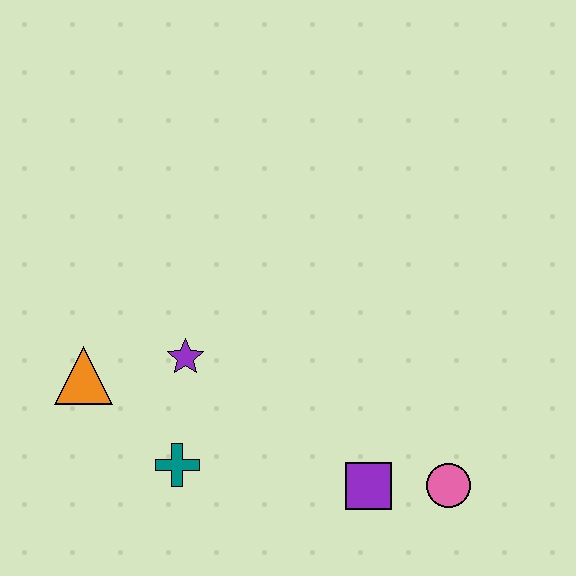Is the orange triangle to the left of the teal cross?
Yes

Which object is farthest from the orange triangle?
The pink circle is farthest from the orange triangle.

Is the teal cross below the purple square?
No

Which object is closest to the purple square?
The pink circle is closest to the purple square.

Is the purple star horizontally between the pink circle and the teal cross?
Yes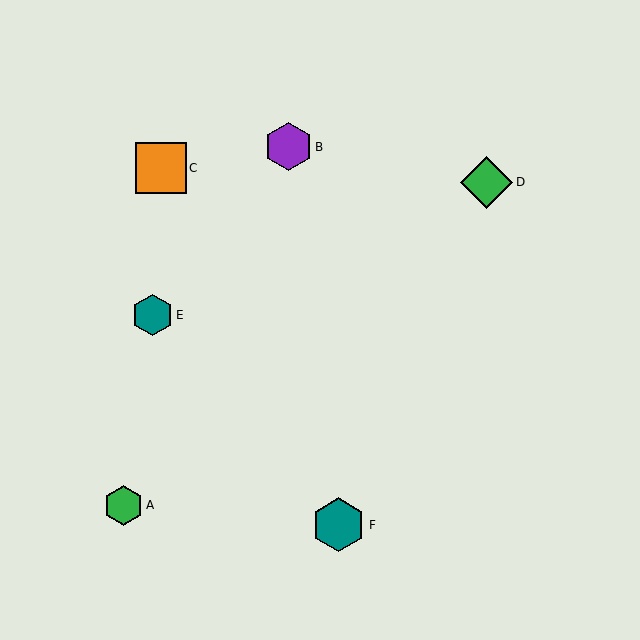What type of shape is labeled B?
Shape B is a purple hexagon.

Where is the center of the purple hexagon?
The center of the purple hexagon is at (288, 147).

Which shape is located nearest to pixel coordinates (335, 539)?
The teal hexagon (labeled F) at (339, 525) is nearest to that location.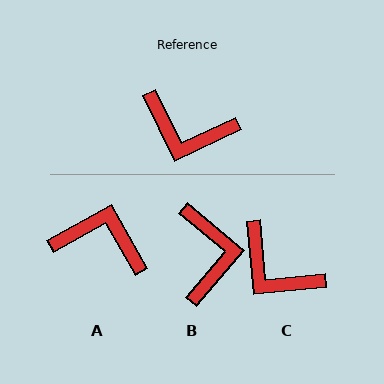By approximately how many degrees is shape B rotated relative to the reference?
Approximately 114 degrees counter-clockwise.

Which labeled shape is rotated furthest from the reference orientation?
A, about 176 degrees away.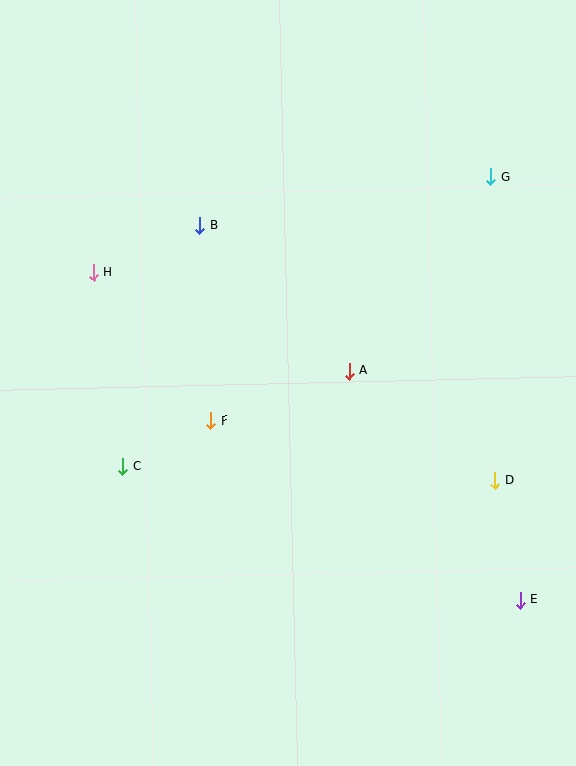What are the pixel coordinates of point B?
Point B is at (200, 225).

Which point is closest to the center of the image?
Point A at (349, 371) is closest to the center.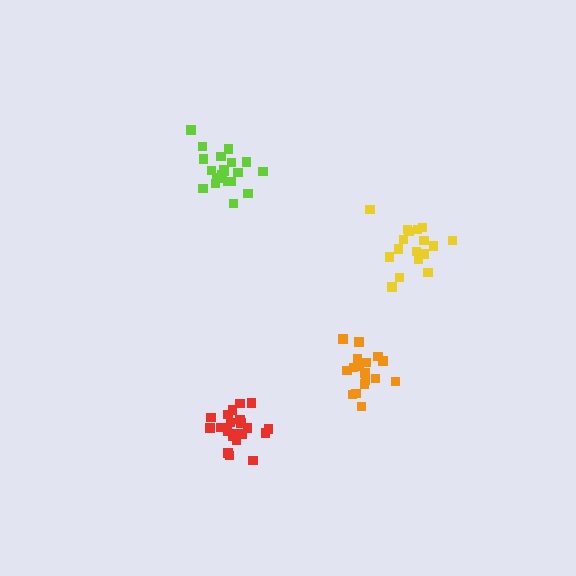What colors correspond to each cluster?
The clusters are colored: lime, yellow, red, orange.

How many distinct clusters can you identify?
There are 4 distinct clusters.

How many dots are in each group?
Group 1: 21 dots, Group 2: 17 dots, Group 3: 21 dots, Group 4: 17 dots (76 total).